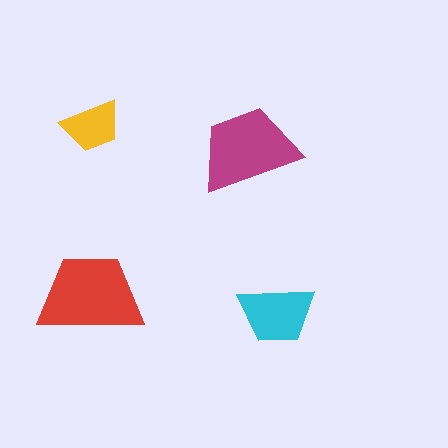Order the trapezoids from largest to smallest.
the red one, the magenta one, the cyan one, the yellow one.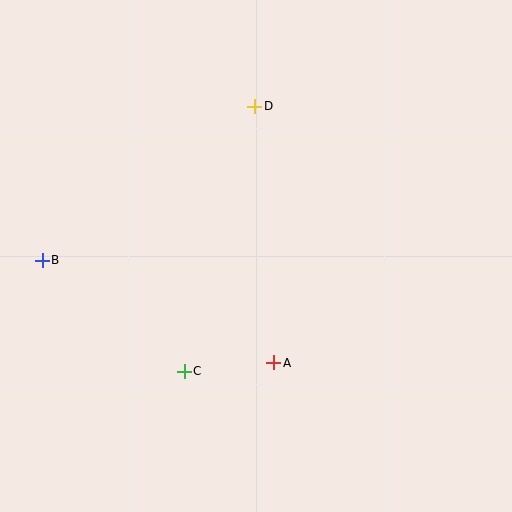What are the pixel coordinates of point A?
Point A is at (274, 363).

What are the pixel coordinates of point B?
Point B is at (42, 260).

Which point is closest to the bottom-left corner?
Point C is closest to the bottom-left corner.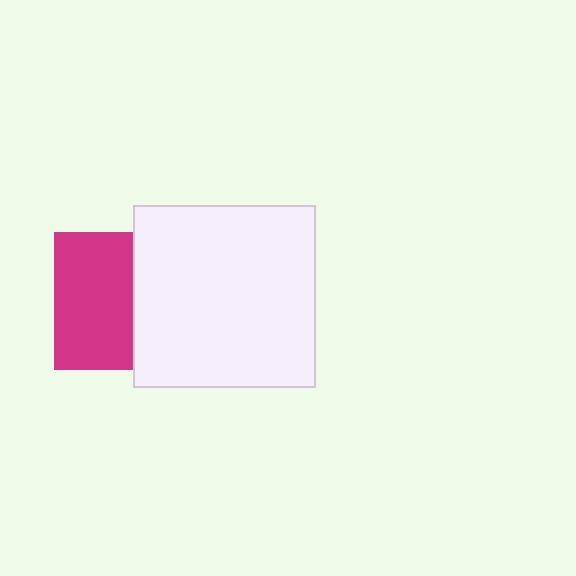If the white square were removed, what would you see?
You would see the complete magenta square.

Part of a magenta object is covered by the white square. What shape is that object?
It is a square.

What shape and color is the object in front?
The object in front is a white square.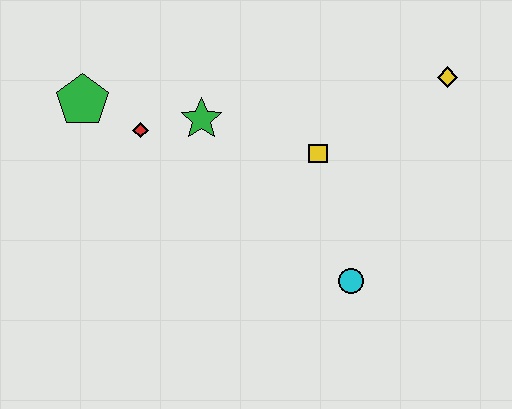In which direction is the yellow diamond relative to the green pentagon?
The yellow diamond is to the right of the green pentagon.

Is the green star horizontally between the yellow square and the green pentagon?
Yes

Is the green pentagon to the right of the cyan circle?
No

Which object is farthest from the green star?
The yellow diamond is farthest from the green star.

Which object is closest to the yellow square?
The green star is closest to the yellow square.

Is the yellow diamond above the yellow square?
Yes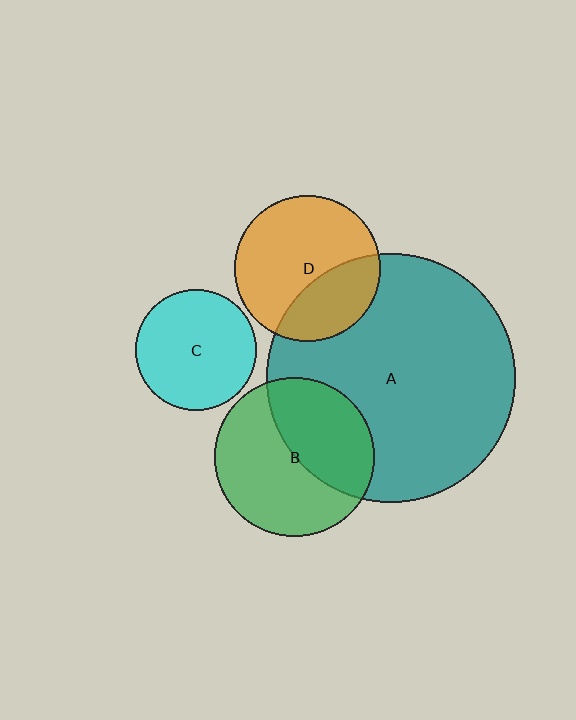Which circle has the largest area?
Circle A (teal).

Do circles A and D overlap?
Yes.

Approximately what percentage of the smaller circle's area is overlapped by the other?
Approximately 35%.